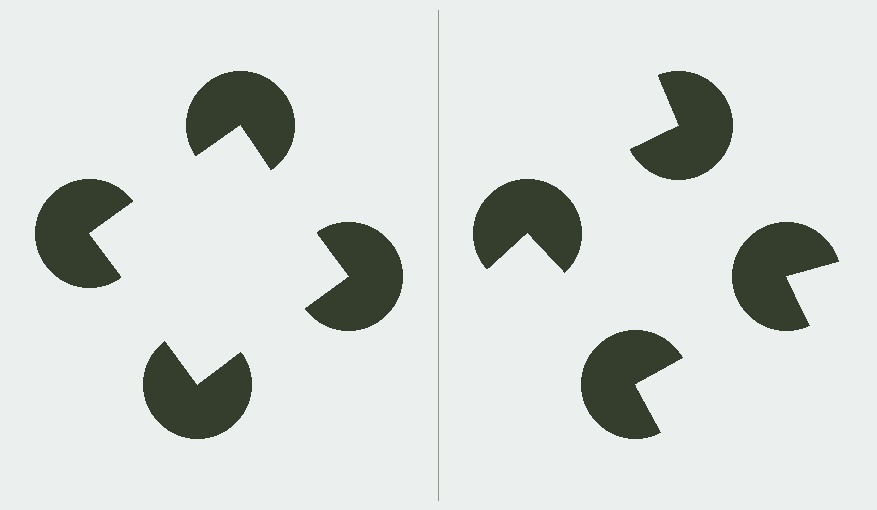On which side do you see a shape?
An illusory square appears on the left side. On the right side the wedge cuts are rotated, so no coherent shape forms.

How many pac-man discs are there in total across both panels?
8 — 4 on each side.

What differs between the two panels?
The pac-man discs are positioned identically on both sides; only the wedge orientations differ. On the left they align to a square; on the right they are misaligned.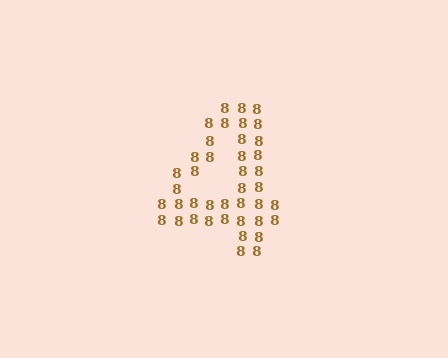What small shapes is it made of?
It is made of small digit 8's.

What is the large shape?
The large shape is the digit 4.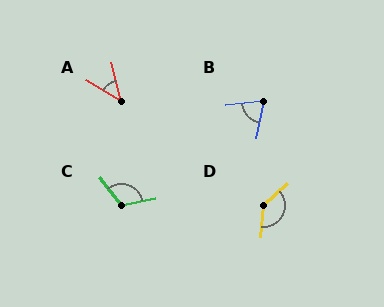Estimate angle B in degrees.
Approximately 72 degrees.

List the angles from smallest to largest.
A (44°), B (72°), C (117°), D (135°).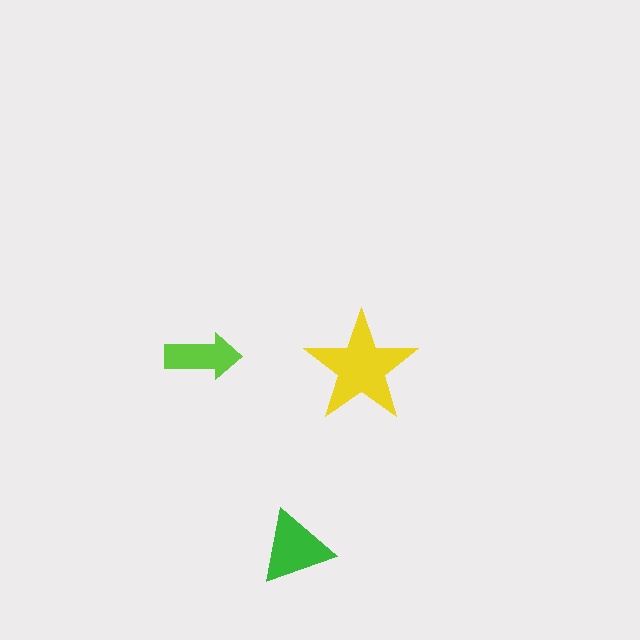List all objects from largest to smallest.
The yellow star, the green triangle, the lime arrow.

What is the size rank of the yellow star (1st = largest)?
1st.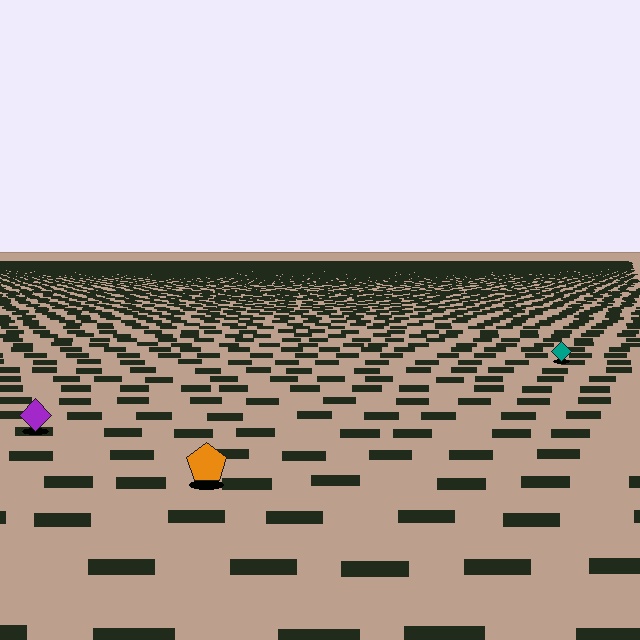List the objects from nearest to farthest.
From nearest to farthest: the orange pentagon, the purple diamond, the teal diamond.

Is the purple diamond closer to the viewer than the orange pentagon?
No. The orange pentagon is closer — you can tell from the texture gradient: the ground texture is coarser near it.